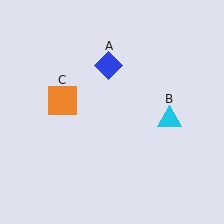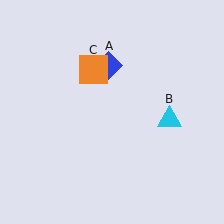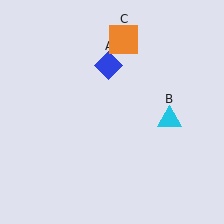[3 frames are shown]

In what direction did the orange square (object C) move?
The orange square (object C) moved up and to the right.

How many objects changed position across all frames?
1 object changed position: orange square (object C).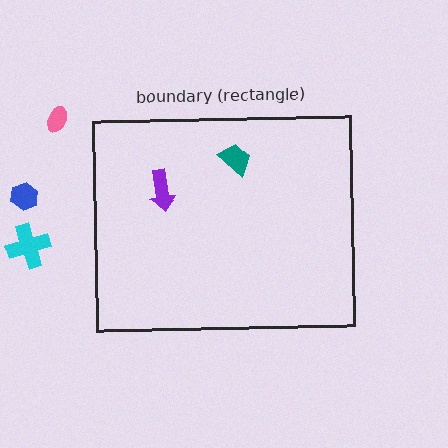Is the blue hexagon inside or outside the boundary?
Outside.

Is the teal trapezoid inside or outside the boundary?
Inside.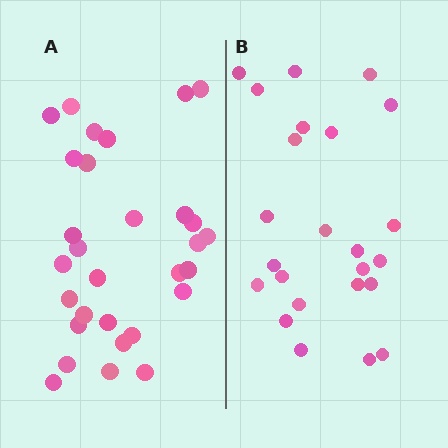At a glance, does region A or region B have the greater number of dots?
Region A (the left region) has more dots.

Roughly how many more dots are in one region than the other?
Region A has about 6 more dots than region B.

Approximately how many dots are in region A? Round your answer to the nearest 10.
About 30 dots.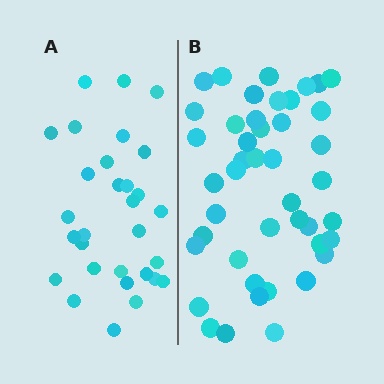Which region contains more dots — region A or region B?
Region B (the right region) has more dots.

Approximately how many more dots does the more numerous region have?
Region B has approximately 15 more dots than region A.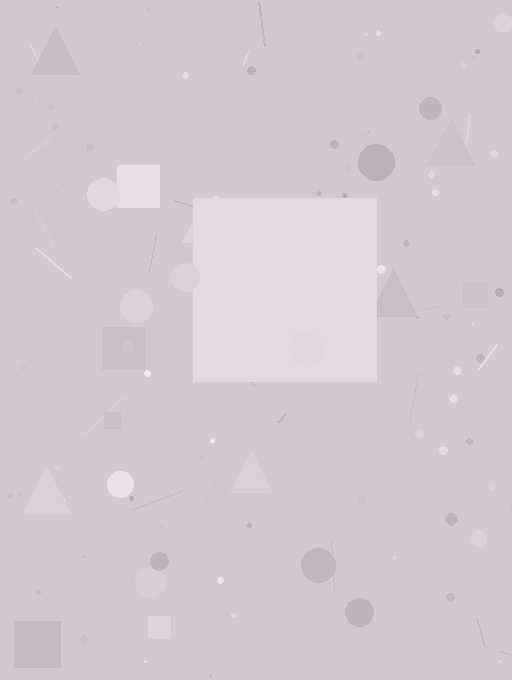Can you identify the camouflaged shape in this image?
The camouflaged shape is a square.